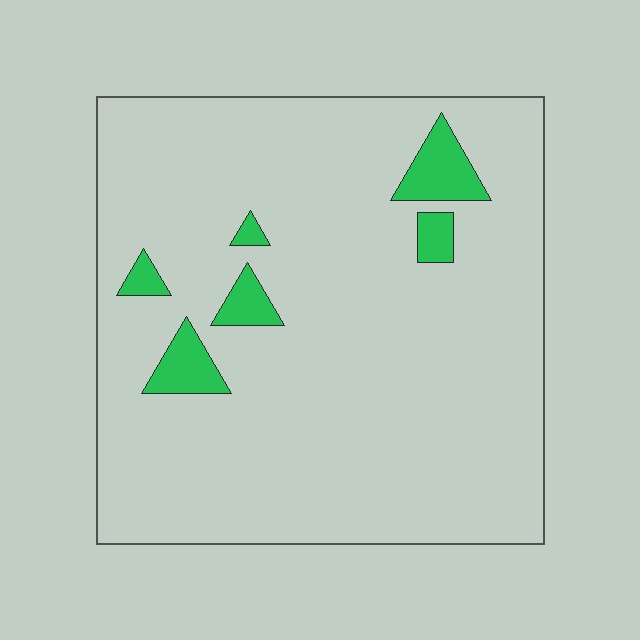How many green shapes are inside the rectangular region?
6.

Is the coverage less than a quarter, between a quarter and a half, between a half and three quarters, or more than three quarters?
Less than a quarter.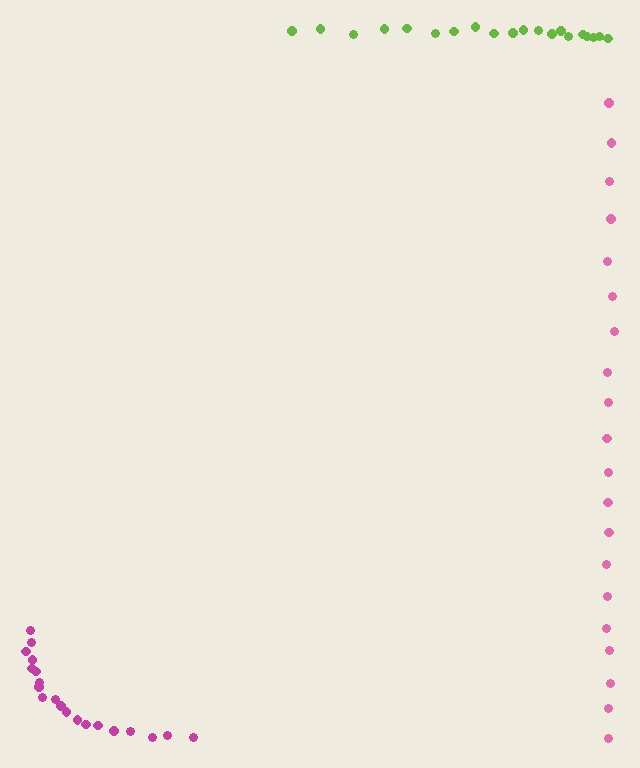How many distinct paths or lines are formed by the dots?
There are 3 distinct paths.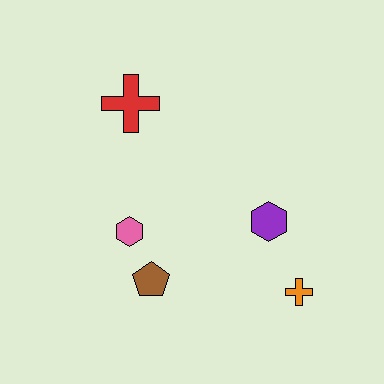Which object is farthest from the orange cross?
The red cross is farthest from the orange cross.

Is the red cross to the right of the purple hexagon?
No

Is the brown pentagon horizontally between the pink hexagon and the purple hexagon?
Yes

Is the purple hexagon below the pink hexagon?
No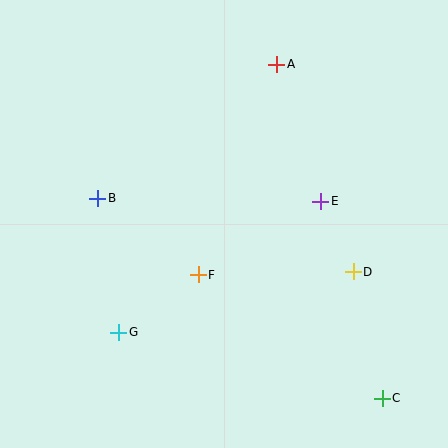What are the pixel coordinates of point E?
Point E is at (320, 201).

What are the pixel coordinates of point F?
Point F is at (198, 275).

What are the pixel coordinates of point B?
Point B is at (98, 198).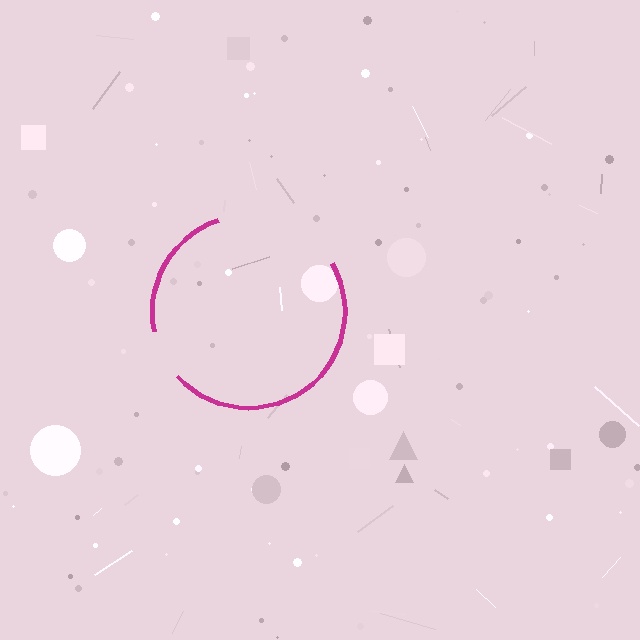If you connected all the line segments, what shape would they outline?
They would outline a circle.